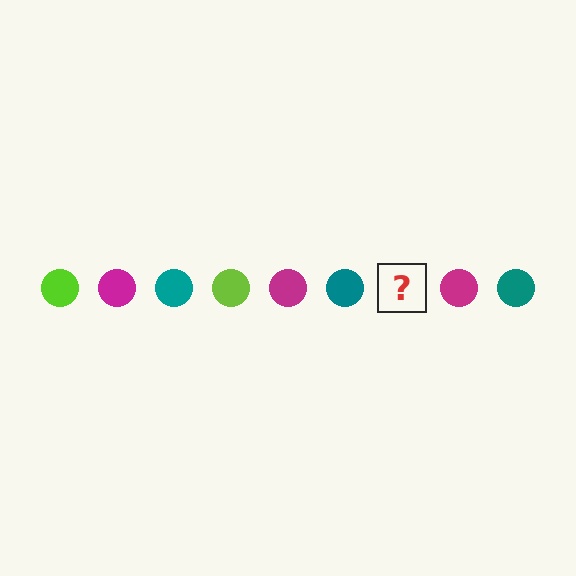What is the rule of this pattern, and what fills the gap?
The rule is that the pattern cycles through lime, magenta, teal circles. The gap should be filled with a lime circle.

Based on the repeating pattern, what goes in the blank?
The blank should be a lime circle.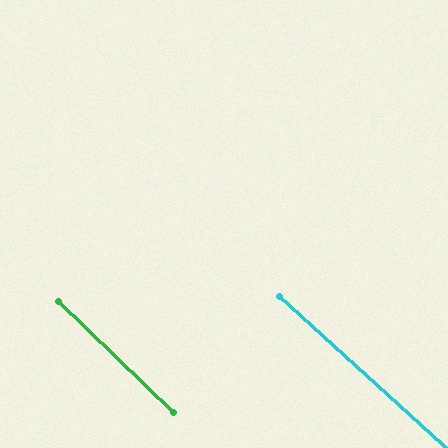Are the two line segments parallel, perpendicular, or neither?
Parallel — their directions differ by only 2.0°.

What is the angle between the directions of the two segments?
Approximately 2 degrees.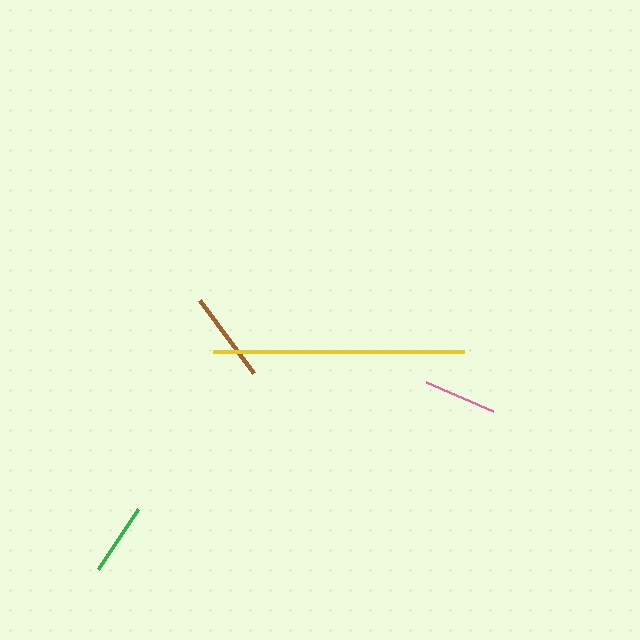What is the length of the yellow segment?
The yellow segment is approximately 251 pixels long.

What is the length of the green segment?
The green segment is approximately 71 pixels long.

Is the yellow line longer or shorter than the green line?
The yellow line is longer than the green line.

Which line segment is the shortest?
The green line is the shortest at approximately 71 pixels.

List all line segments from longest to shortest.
From longest to shortest: yellow, brown, pink, green.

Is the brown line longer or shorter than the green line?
The brown line is longer than the green line.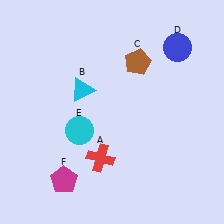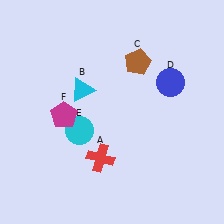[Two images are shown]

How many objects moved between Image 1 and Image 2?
2 objects moved between the two images.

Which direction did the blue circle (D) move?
The blue circle (D) moved down.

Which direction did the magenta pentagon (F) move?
The magenta pentagon (F) moved up.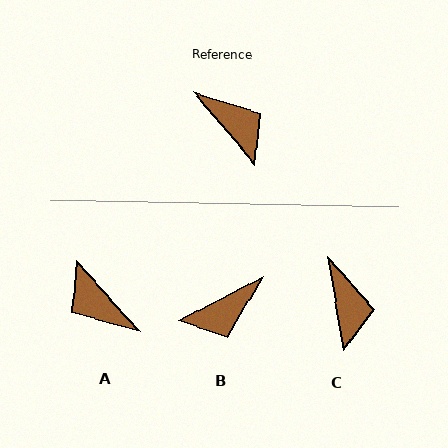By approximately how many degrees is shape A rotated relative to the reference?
Approximately 178 degrees clockwise.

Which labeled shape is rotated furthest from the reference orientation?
A, about 178 degrees away.